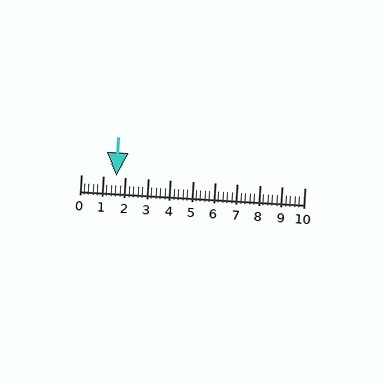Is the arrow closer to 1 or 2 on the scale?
The arrow is closer to 2.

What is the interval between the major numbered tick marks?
The major tick marks are spaced 1 units apart.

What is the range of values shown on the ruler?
The ruler shows values from 0 to 10.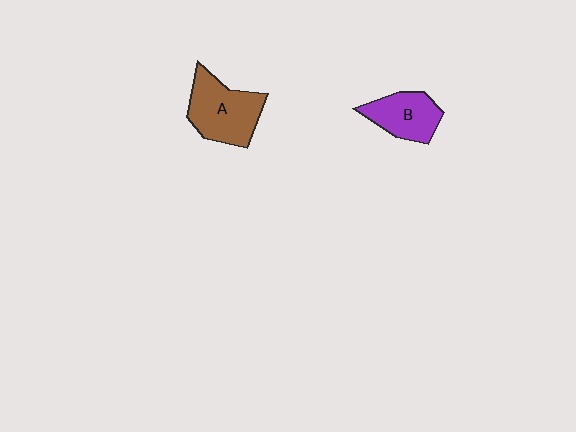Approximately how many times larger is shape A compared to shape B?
Approximately 1.4 times.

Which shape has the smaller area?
Shape B (purple).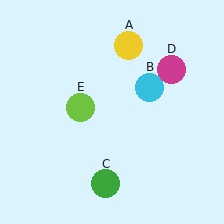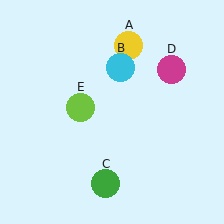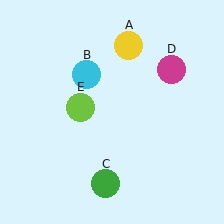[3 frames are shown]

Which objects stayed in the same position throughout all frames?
Yellow circle (object A) and green circle (object C) and magenta circle (object D) and lime circle (object E) remained stationary.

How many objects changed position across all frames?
1 object changed position: cyan circle (object B).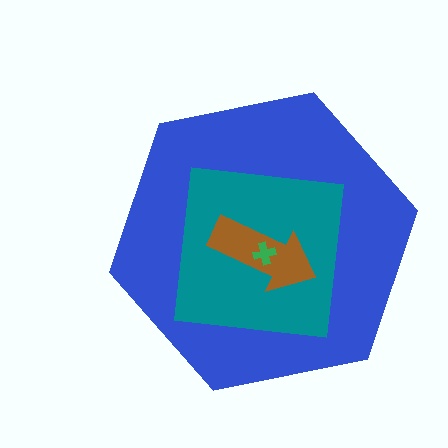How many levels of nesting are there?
4.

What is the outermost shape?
The blue hexagon.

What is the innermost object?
The green cross.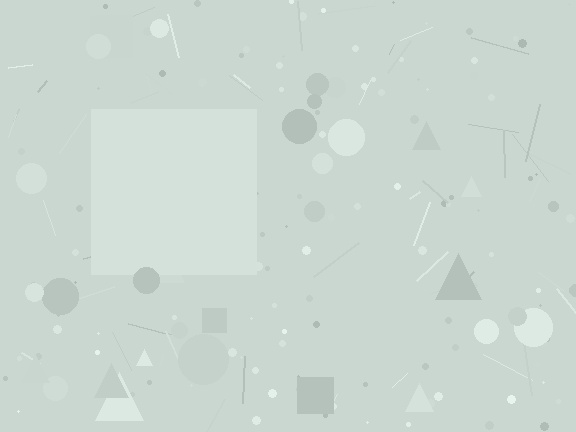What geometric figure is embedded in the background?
A square is embedded in the background.